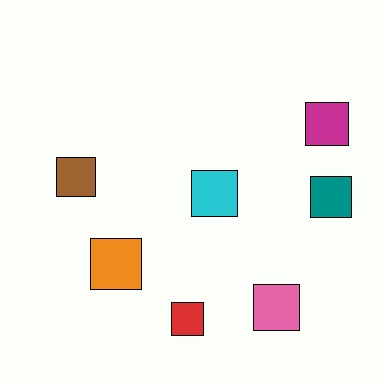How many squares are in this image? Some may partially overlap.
There are 7 squares.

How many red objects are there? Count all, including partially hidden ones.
There is 1 red object.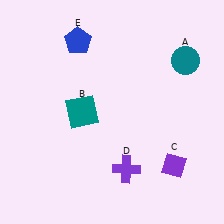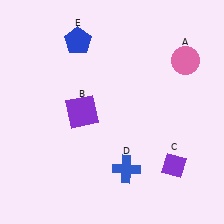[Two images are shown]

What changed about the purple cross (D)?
In Image 1, D is purple. In Image 2, it changed to blue.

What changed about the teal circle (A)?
In Image 1, A is teal. In Image 2, it changed to pink.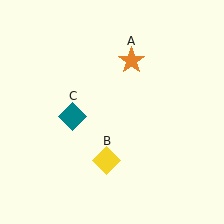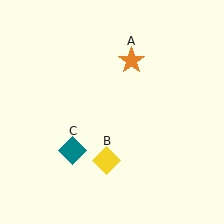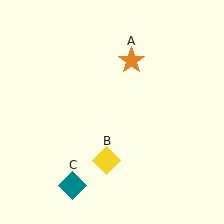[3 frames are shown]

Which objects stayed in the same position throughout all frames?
Orange star (object A) and yellow diamond (object B) remained stationary.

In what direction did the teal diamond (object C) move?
The teal diamond (object C) moved down.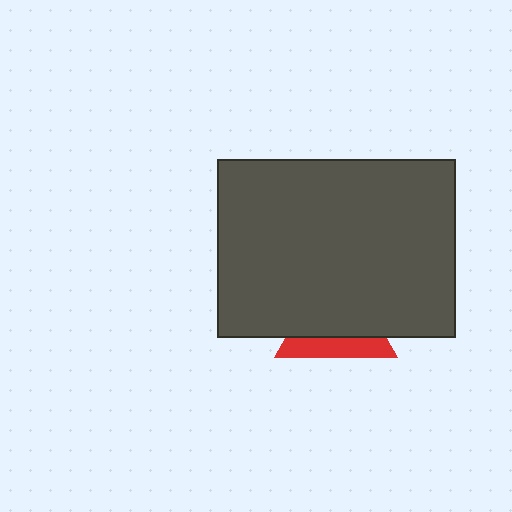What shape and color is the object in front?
The object in front is a dark gray rectangle.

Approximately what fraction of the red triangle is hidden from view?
Roughly 66% of the red triangle is hidden behind the dark gray rectangle.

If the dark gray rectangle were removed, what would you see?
You would see the complete red triangle.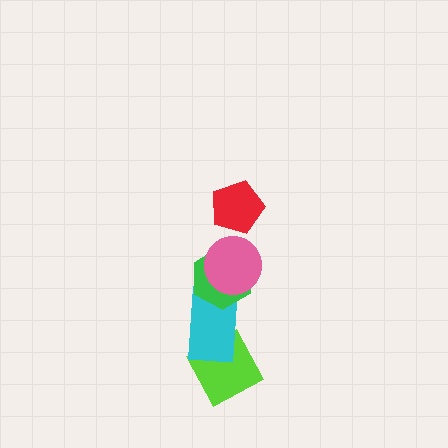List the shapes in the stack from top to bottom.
From top to bottom: the red pentagon, the pink circle, the green hexagon, the cyan rectangle, the lime diamond.